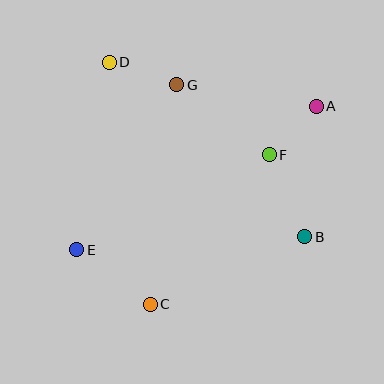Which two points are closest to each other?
Points A and F are closest to each other.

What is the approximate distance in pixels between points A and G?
The distance between A and G is approximately 141 pixels.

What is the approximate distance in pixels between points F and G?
The distance between F and G is approximately 116 pixels.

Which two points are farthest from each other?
Points A and E are farthest from each other.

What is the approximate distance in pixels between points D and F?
The distance between D and F is approximately 185 pixels.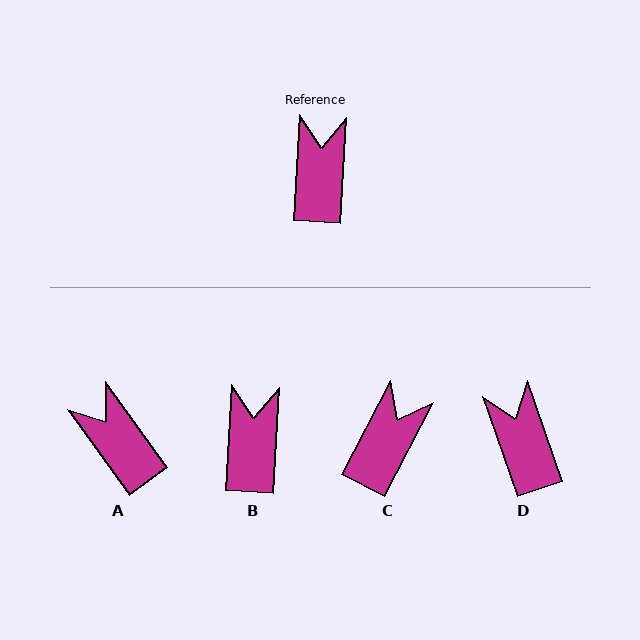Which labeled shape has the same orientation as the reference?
B.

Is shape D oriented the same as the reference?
No, it is off by about 22 degrees.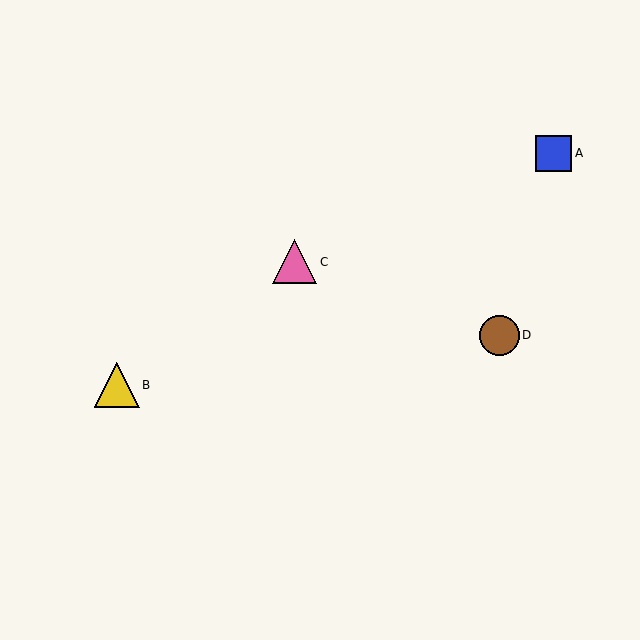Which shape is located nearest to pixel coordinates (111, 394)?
The yellow triangle (labeled B) at (117, 385) is nearest to that location.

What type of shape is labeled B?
Shape B is a yellow triangle.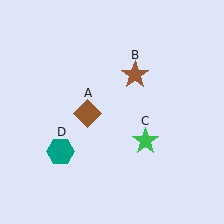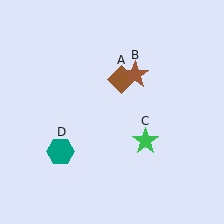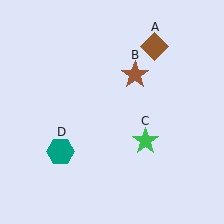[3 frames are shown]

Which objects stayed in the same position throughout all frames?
Brown star (object B) and green star (object C) and teal hexagon (object D) remained stationary.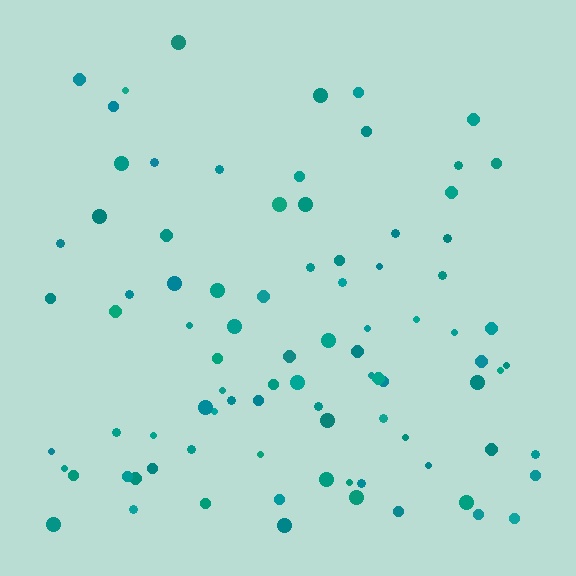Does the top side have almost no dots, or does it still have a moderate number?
Still a moderate number, just noticeably fewer than the bottom.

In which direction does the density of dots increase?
From top to bottom, with the bottom side densest.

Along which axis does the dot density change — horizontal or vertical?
Vertical.